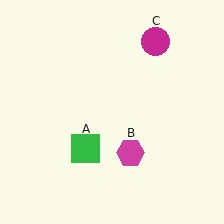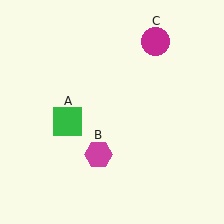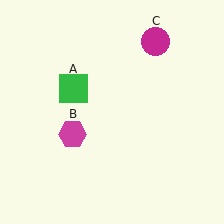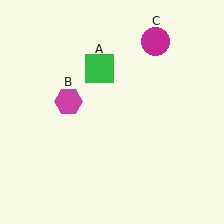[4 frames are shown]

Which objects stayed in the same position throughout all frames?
Magenta circle (object C) remained stationary.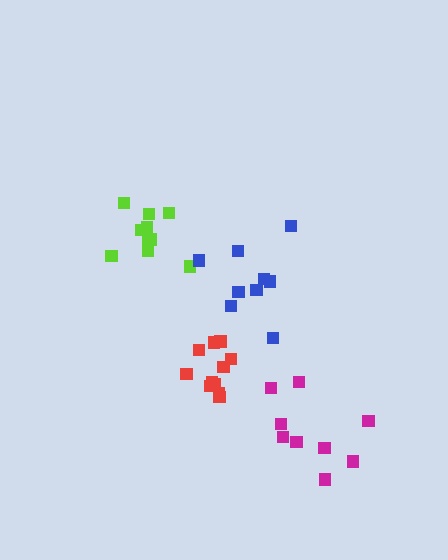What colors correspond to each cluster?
The clusters are colored: lime, magenta, red, blue.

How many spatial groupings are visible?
There are 4 spatial groupings.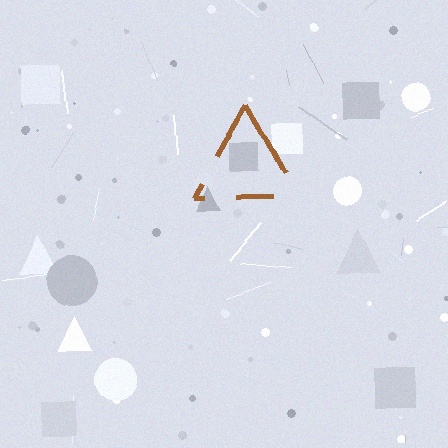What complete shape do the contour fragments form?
The contour fragments form a triangle.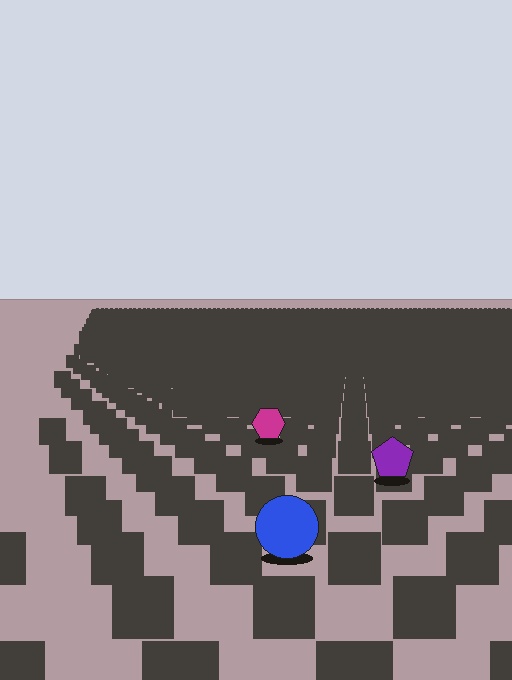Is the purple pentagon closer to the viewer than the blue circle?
No. The blue circle is closer — you can tell from the texture gradient: the ground texture is coarser near it.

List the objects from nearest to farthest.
From nearest to farthest: the blue circle, the purple pentagon, the magenta hexagon.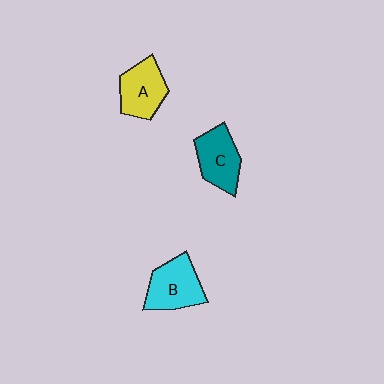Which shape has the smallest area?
Shape C (teal).